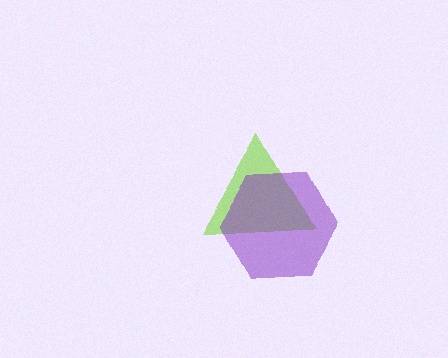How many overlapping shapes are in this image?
There are 2 overlapping shapes in the image.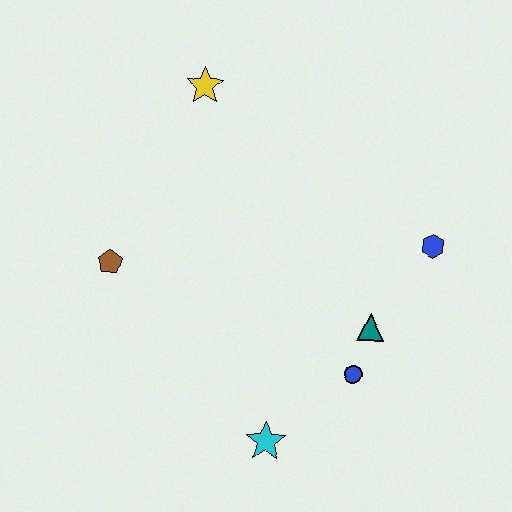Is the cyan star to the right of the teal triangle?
No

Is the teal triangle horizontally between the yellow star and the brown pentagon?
No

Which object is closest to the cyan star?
The blue circle is closest to the cyan star.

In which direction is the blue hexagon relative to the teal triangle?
The blue hexagon is above the teal triangle.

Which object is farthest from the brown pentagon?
The blue hexagon is farthest from the brown pentagon.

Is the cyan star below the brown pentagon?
Yes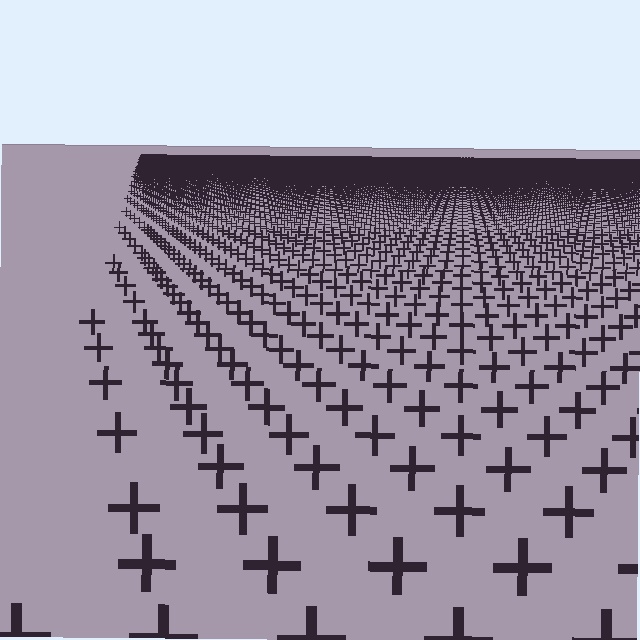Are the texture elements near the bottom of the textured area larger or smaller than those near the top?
Larger. Near the bottom, elements are closer to the viewer and appear at a bigger on-screen size.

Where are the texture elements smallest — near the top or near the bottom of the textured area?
Near the top.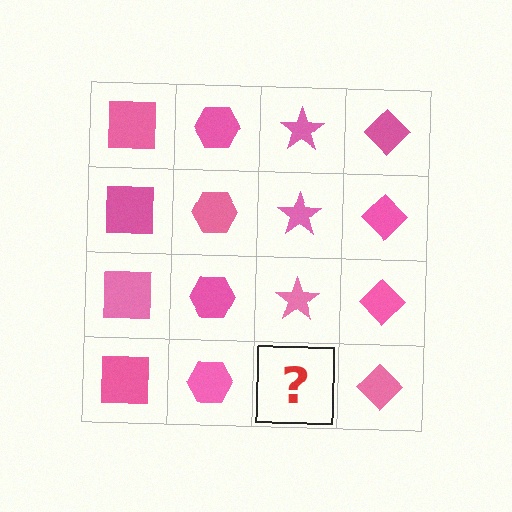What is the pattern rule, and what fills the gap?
The rule is that each column has a consistent shape. The gap should be filled with a pink star.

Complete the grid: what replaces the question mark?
The question mark should be replaced with a pink star.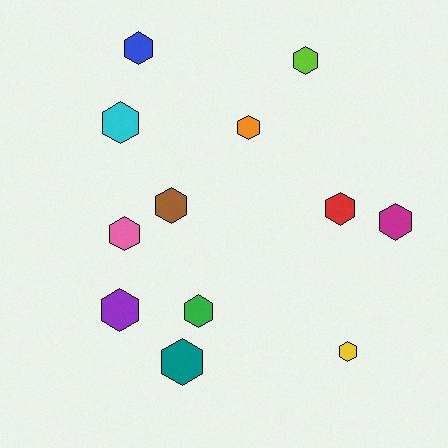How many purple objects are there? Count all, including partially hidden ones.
There is 1 purple object.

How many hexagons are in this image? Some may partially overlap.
There are 12 hexagons.